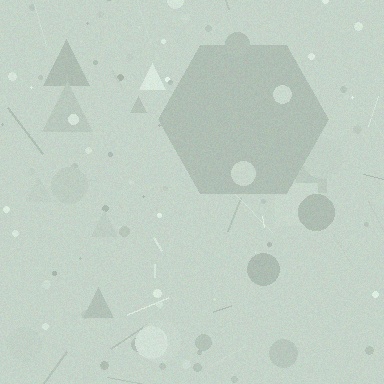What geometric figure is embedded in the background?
A hexagon is embedded in the background.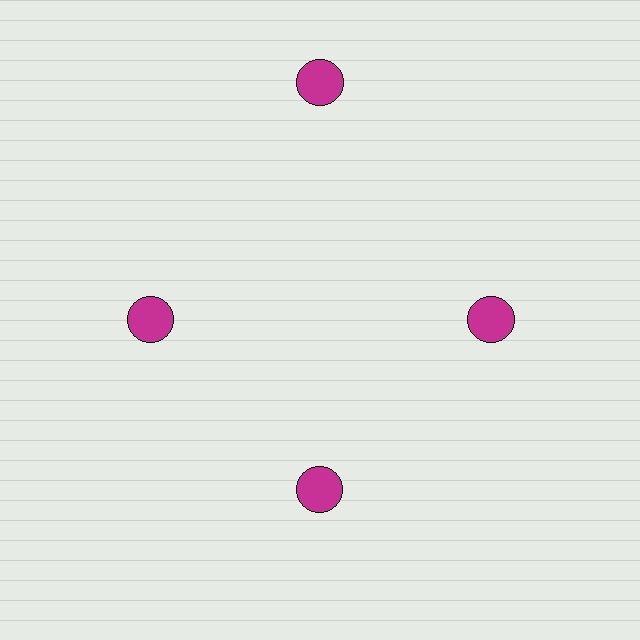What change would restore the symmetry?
The symmetry would be restored by moving it inward, back onto the ring so that all 4 circles sit at equal angles and equal distance from the center.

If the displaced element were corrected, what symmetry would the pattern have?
It would have 4-fold rotational symmetry — the pattern would map onto itself every 90 degrees.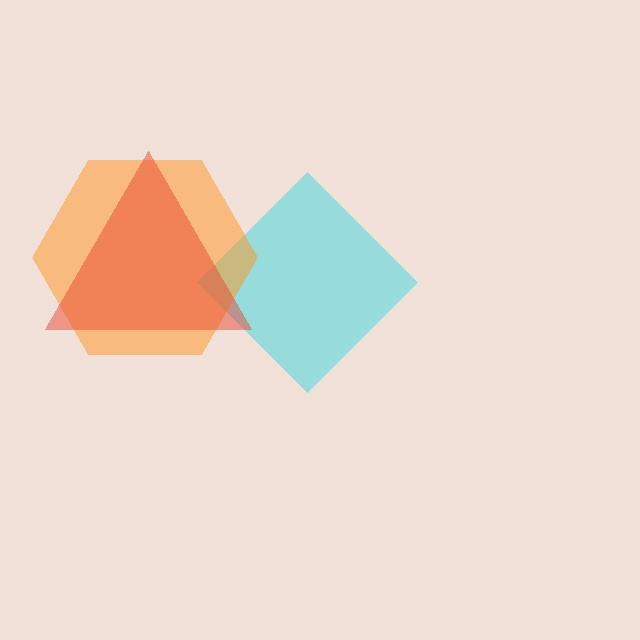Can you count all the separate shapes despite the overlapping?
Yes, there are 3 separate shapes.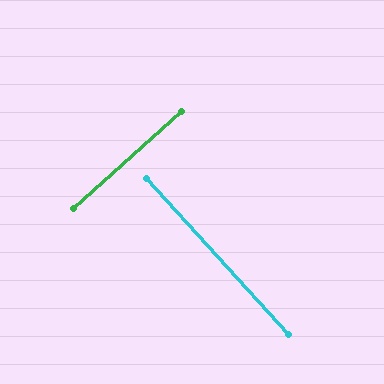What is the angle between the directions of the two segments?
Approximately 90 degrees.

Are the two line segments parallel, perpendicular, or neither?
Perpendicular — they meet at approximately 90°.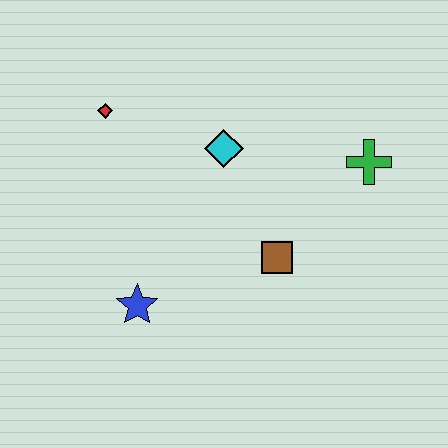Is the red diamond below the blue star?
No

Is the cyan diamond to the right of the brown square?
No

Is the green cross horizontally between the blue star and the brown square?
No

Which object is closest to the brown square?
The cyan diamond is closest to the brown square.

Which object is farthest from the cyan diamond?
The blue star is farthest from the cyan diamond.